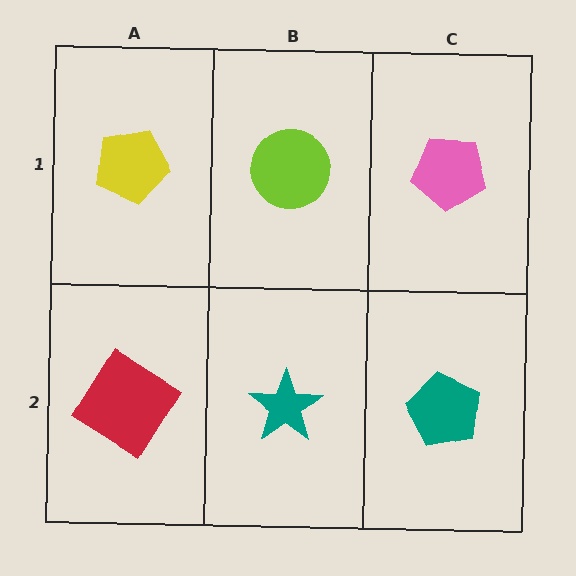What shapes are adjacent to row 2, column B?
A lime circle (row 1, column B), a red diamond (row 2, column A), a teal pentagon (row 2, column C).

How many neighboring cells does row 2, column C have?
2.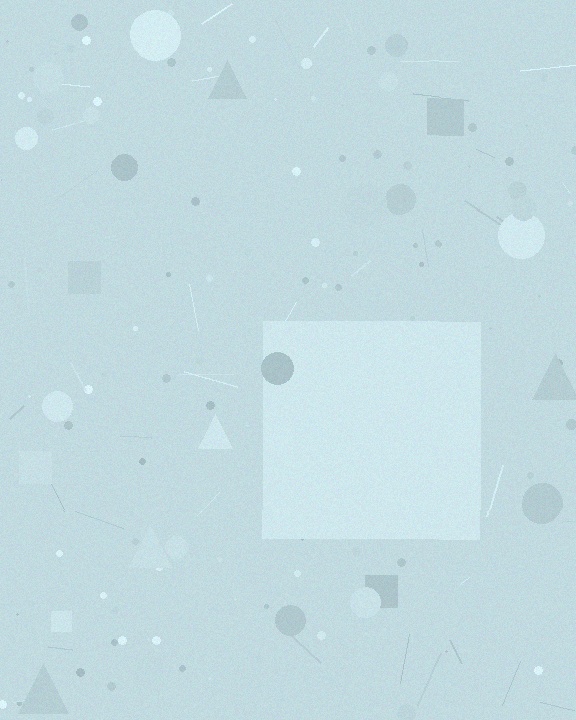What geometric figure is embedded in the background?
A square is embedded in the background.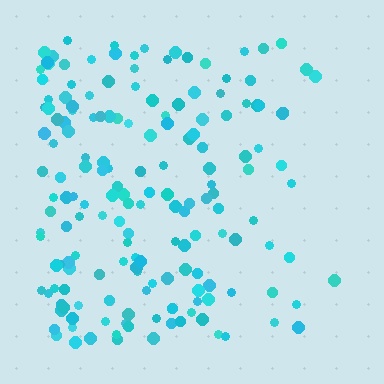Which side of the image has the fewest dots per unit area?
The right.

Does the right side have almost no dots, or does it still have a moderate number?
Still a moderate number, just noticeably fewer than the left.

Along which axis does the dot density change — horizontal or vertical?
Horizontal.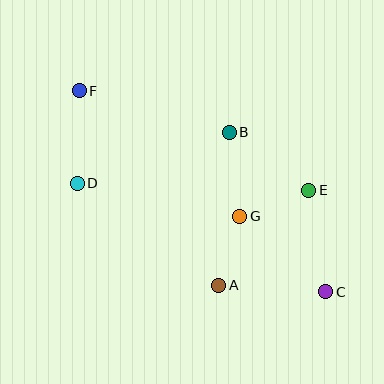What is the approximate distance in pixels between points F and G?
The distance between F and G is approximately 204 pixels.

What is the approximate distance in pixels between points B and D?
The distance between B and D is approximately 160 pixels.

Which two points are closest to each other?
Points A and G are closest to each other.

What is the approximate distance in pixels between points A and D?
The distance between A and D is approximately 174 pixels.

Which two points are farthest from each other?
Points C and F are farthest from each other.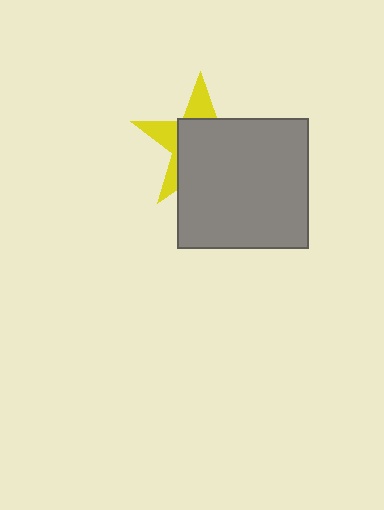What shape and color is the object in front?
The object in front is a gray square.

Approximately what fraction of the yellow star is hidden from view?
Roughly 66% of the yellow star is hidden behind the gray square.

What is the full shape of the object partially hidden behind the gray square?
The partially hidden object is a yellow star.